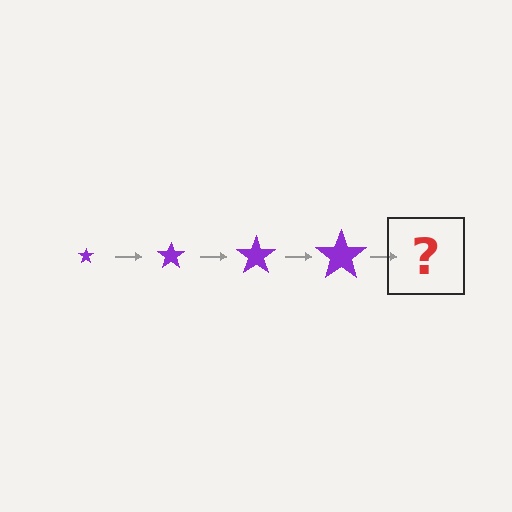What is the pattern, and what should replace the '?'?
The pattern is that the star gets progressively larger each step. The '?' should be a purple star, larger than the previous one.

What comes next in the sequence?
The next element should be a purple star, larger than the previous one.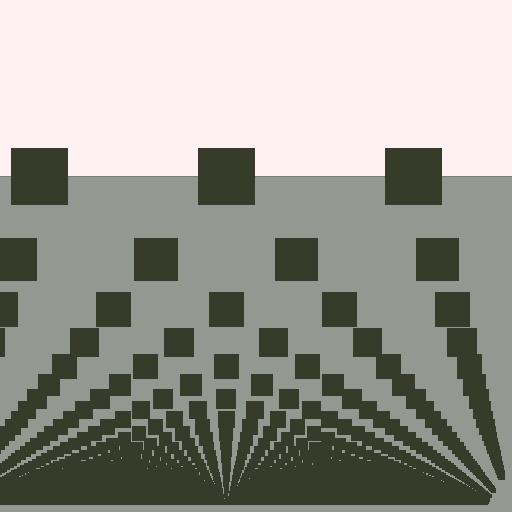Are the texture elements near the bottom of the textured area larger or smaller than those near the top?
Smaller. The gradient is inverted — elements near the bottom are smaller and denser.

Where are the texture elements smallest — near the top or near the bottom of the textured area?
Near the bottom.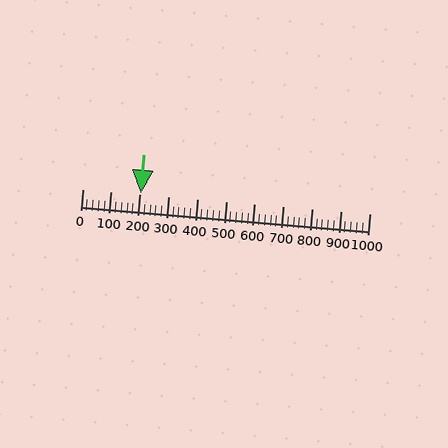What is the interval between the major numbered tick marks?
The major tick marks are spaced 100 units apart.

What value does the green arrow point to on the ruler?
The green arrow points to approximately 202.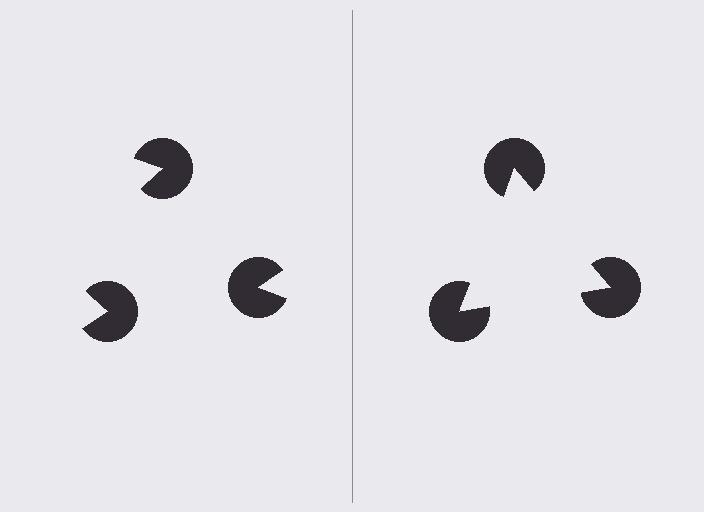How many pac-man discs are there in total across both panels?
6 — 3 on each side.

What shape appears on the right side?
An illusory triangle.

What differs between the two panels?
The pac-man discs are positioned identically on both sides; only the wedge orientations differ. On the right they align to a triangle; on the left they are misaligned.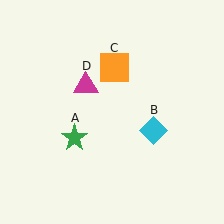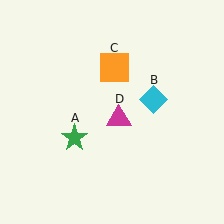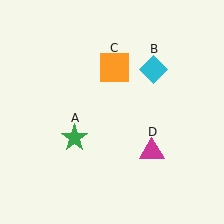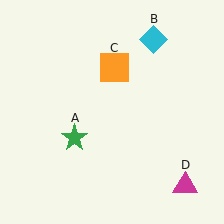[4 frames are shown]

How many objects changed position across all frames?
2 objects changed position: cyan diamond (object B), magenta triangle (object D).